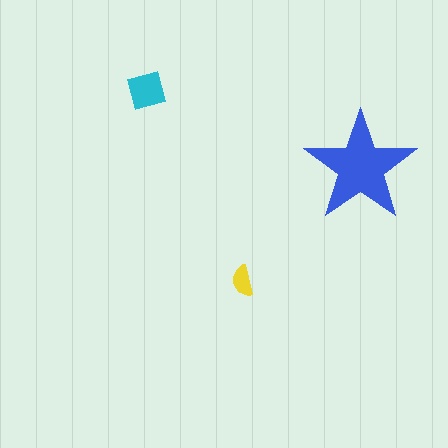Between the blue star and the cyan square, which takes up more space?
The blue star.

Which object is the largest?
The blue star.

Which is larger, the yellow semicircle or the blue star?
The blue star.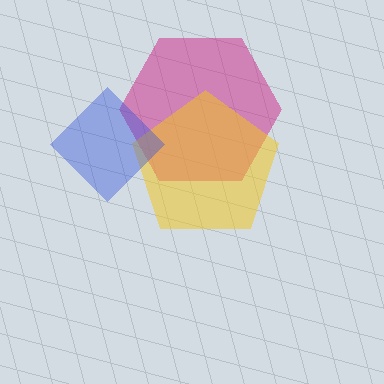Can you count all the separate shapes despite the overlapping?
Yes, there are 3 separate shapes.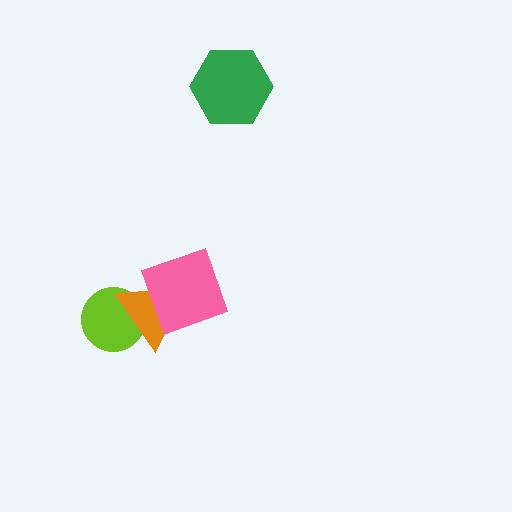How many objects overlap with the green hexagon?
0 objects overlap with the green hexagon.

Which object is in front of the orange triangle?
The pink square is in front of the orange triangle.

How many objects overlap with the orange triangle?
2 objects overlap with the orange triangle.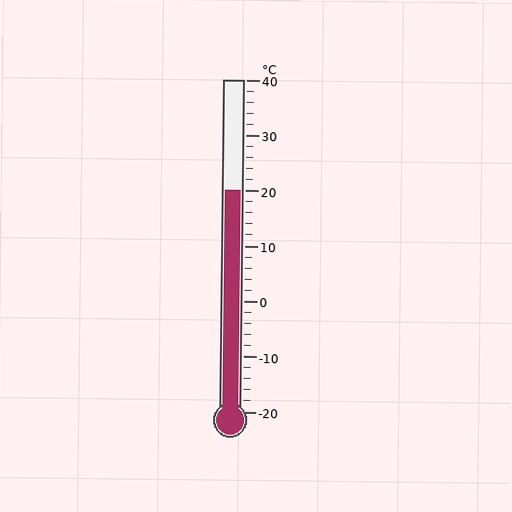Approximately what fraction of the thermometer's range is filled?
The thermometer is filled to approximately 65% of its range.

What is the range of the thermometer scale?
The thermometer scale ranges from -20°C to 40°C.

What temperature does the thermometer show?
The thermometer shows approximately 20°C.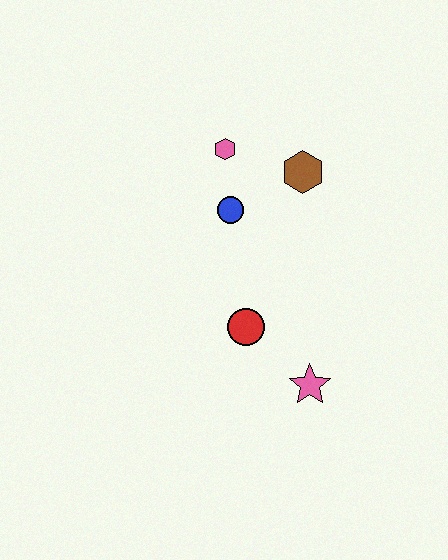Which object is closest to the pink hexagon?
The blue circle is closest to the pink hexagon.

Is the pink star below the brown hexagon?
Yes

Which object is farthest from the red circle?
The pink hexagon is farthest from the red circle.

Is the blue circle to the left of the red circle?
Yes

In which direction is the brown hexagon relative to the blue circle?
The brown hexagon is to the right of the blue circle.